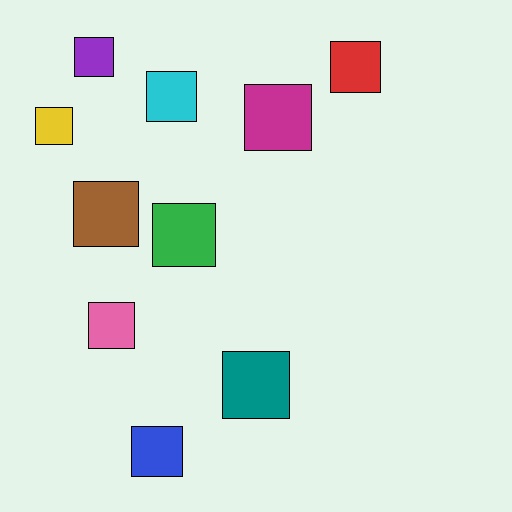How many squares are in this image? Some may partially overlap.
There are 10 squares.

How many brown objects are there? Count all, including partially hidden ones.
There is 1 brown object.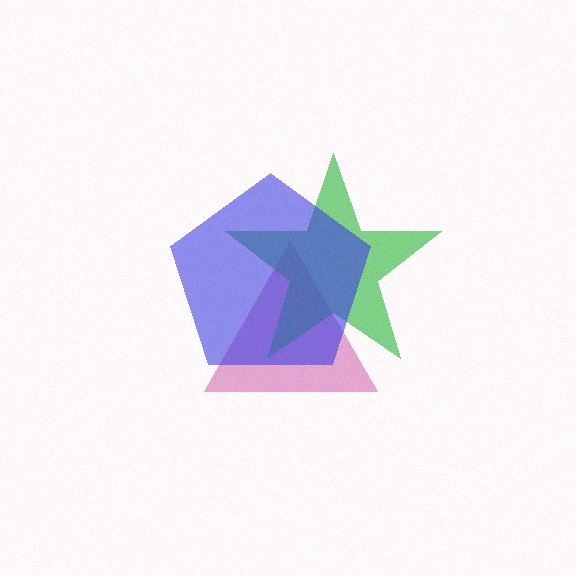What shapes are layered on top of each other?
The layered shapes are: a magenta triangle, a green star, a blue pentagon.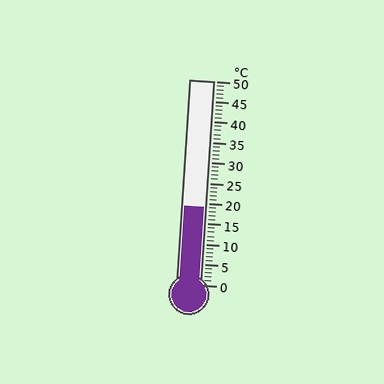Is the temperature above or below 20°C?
The temperature is below 20°C.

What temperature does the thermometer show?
The thermometer shows approximately 19°C.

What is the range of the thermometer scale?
The thermometer scale ranges from 0°C to 50°C.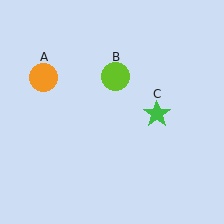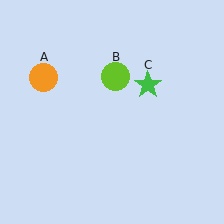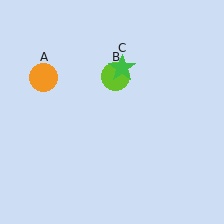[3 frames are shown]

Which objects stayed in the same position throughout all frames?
Orange circle (object A) and lime circle (object B) remained stationary.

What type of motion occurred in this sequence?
The green star (object C) rotated counterclockwise around the center of the scene.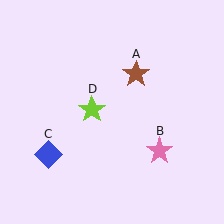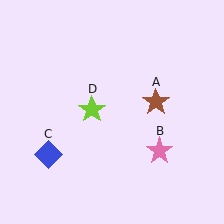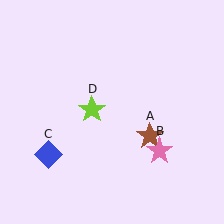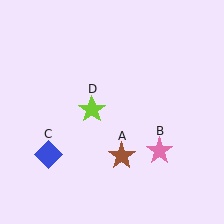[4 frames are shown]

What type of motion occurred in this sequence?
The brown star (object A) rotated clockwise around the center of the scene.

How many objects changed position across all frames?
1 object changed position: brown star (object A).